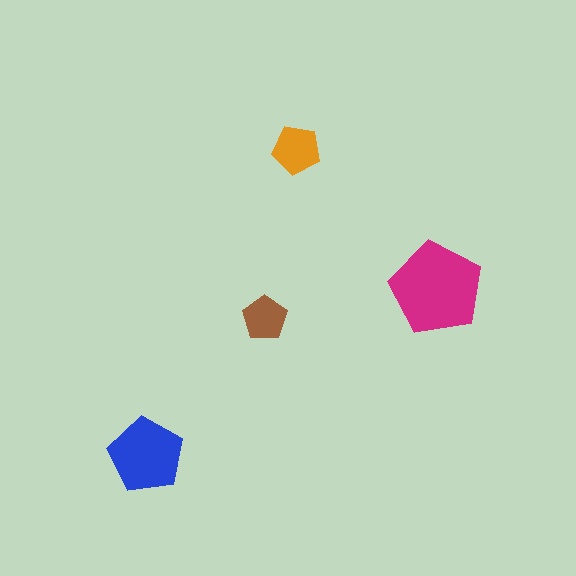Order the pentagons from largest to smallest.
the magenta one, the blue one, the orange one, the brown one.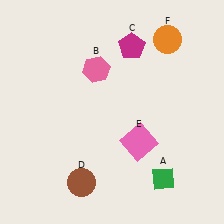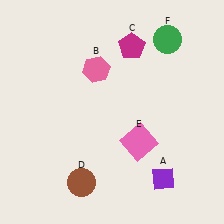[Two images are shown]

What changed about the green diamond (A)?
In Image 1, A is green. In Image 2, it changed to purple.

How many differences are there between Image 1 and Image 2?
There are 2 differences between the two images.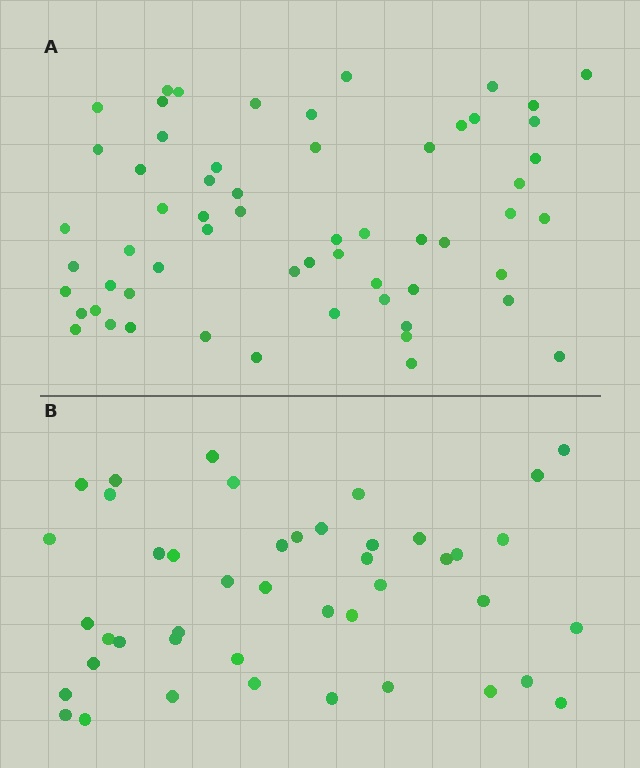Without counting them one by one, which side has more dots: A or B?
Region A (the top region) has more dots.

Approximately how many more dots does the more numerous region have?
Region A has approximately 15 more dots than region B.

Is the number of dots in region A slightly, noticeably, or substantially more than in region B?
Region A has noticeably more, but not dramatically so. The ratio is roughly 1.4 to 1.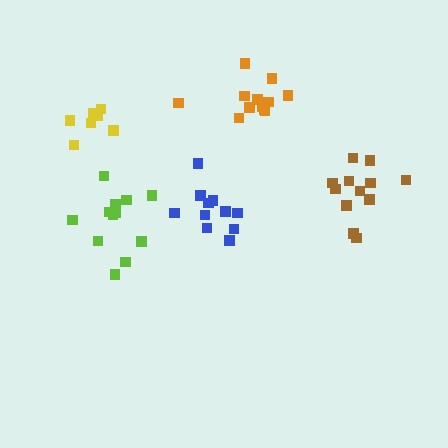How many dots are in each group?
Group 1: 7 dots, Group 2: 11 dots, Group 3: 12 dots, Group 4: 12 dots, Group 5: 12 dots (54 total).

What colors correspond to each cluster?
The clusters are colored: yellow, blue, orange, lime, brown.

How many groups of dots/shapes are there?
There are 5 groups.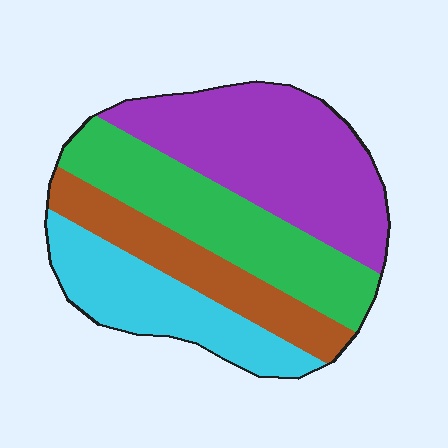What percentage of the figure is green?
Green takes up about one quarter (1/4) of the figure.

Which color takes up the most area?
Purple, at roughly 35%.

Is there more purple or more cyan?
Purple.